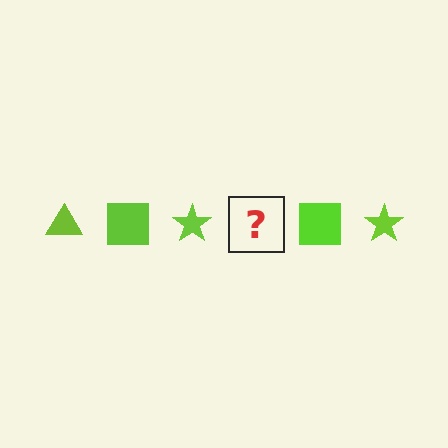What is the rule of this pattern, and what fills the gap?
The rule is that the pattern cycles through triangle, square, star shapes in lime. The gap should be filled with a lime triangle.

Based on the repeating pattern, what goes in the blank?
The blank should be a lime triangle.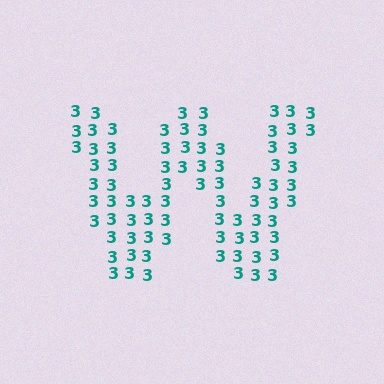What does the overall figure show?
The overall figure shows the letter W.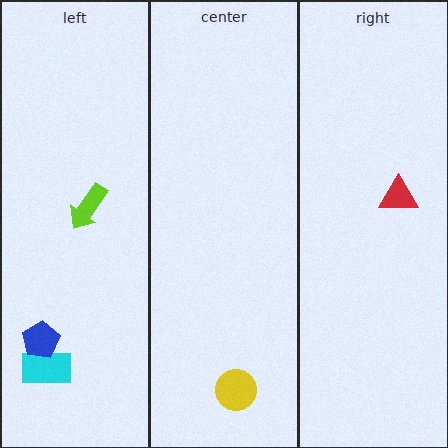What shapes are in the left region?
The cyan rectangle, the blue pentagon, the lime arrow.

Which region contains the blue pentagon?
The left region.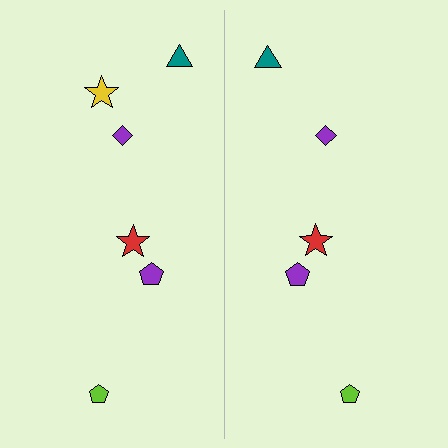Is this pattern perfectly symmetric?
No, the pattern is not perfectly symmetric. A yellow star is missing from the right side.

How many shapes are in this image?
There are 11 shapes in this image.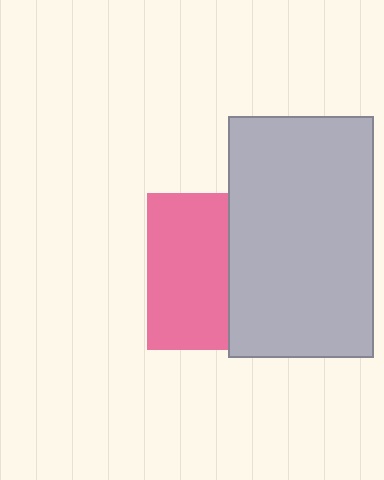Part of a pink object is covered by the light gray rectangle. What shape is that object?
It is a square.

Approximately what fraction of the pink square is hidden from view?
Roughly 49% of the pink square is hidden behind the light gray rectangle.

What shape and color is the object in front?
The object in front is a light gray rectangle.